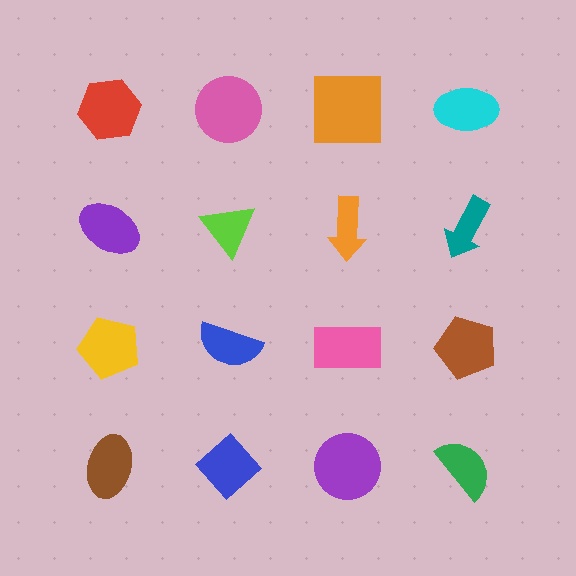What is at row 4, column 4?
A green semicircle.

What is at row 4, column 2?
A blue diamond.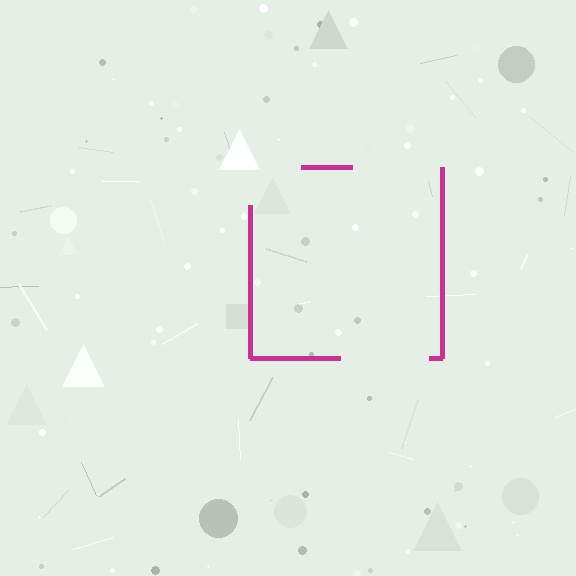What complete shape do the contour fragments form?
The contour fragments form a square.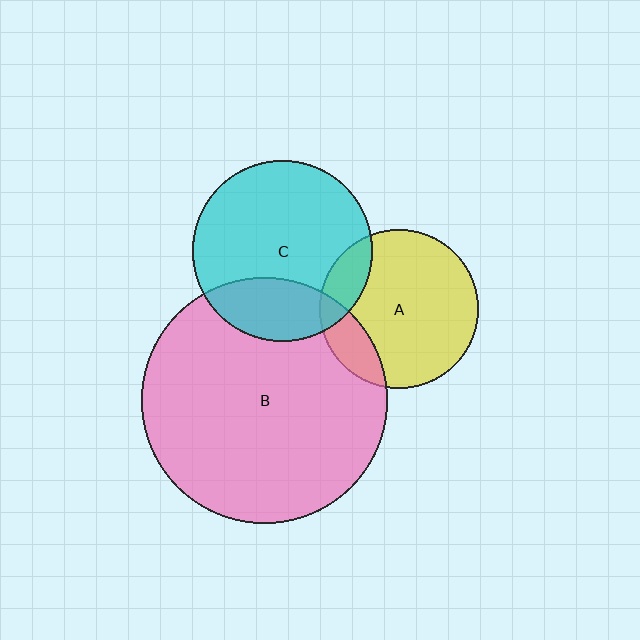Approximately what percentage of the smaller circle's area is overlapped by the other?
Approximately 15%.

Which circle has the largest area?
Circle B (pink).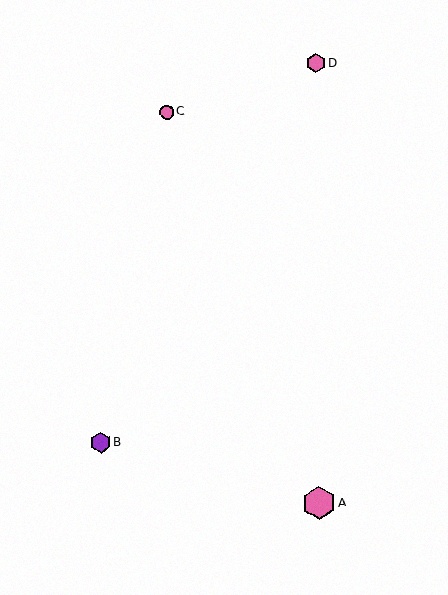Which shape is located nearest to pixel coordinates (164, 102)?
The pink circle (labeled C) at (167, 112) is nearest to that location.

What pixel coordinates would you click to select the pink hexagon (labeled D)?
Click at (316, 63) to select the pink hexagon D.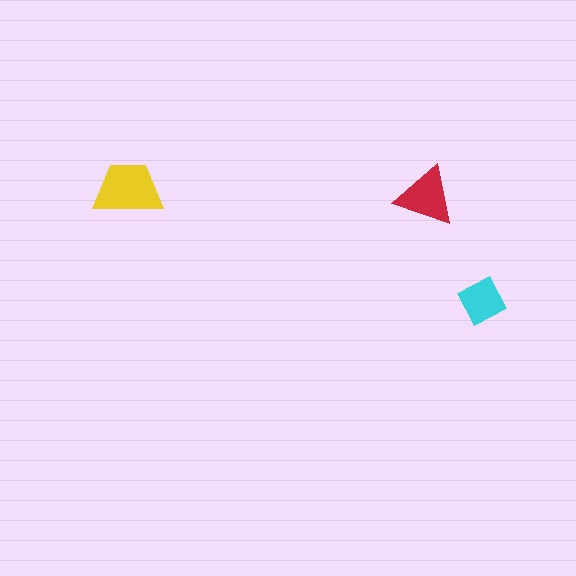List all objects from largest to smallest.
The yellow trapezoid, the red triangle, the cyan square.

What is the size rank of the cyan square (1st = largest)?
3rd.